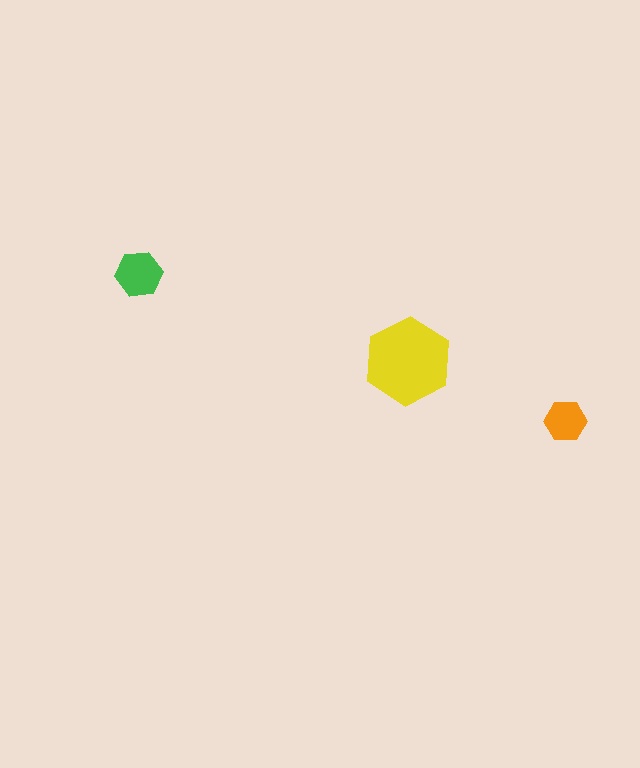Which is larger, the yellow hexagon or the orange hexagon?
The yellow one.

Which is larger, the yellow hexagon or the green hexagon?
The yellow one.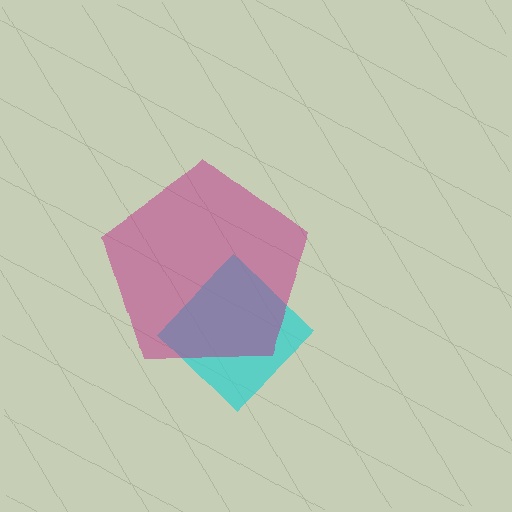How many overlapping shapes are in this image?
There are 2 overlapping shapes in the image.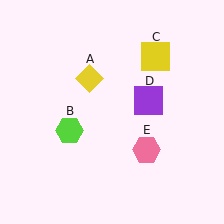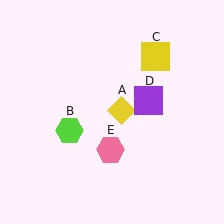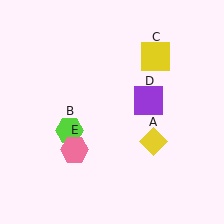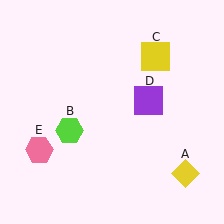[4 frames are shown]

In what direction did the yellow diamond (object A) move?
The yellow diamond (object A) moved down and to the right.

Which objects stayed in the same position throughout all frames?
Lime hexagon (object B) and yellow square (object C) and purple square (object D) remained stationary.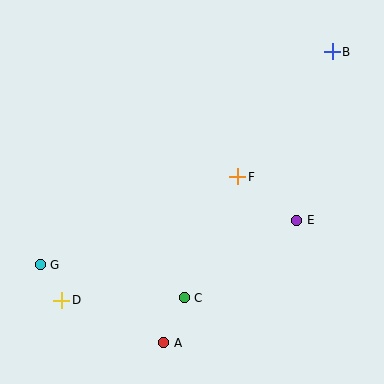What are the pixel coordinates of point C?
Point C is at (184, 298).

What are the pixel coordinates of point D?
Point D is at (62, 300).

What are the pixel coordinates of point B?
Point B is at (332, 52).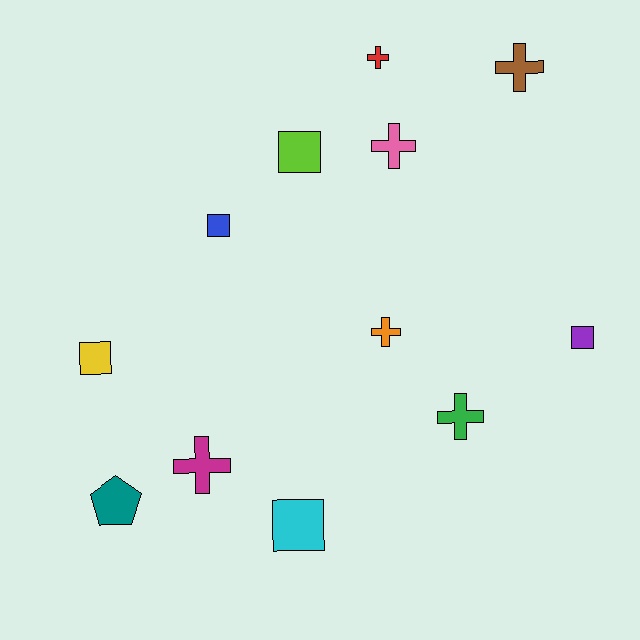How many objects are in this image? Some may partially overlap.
There are 12 objects.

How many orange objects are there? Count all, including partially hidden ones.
There is 1 orange object.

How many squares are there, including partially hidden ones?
There are 5 squares.